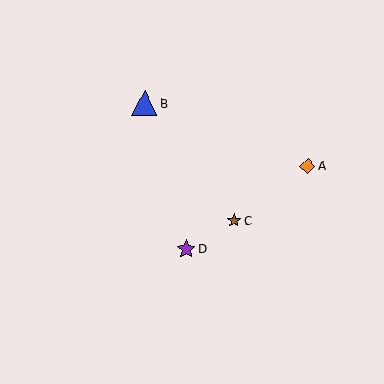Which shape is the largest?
The blue triangle (labeled B) is the largest.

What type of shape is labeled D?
Shape D is a purple star.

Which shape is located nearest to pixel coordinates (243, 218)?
The brown star (labeled C) at (234, 220) is nearest to that location.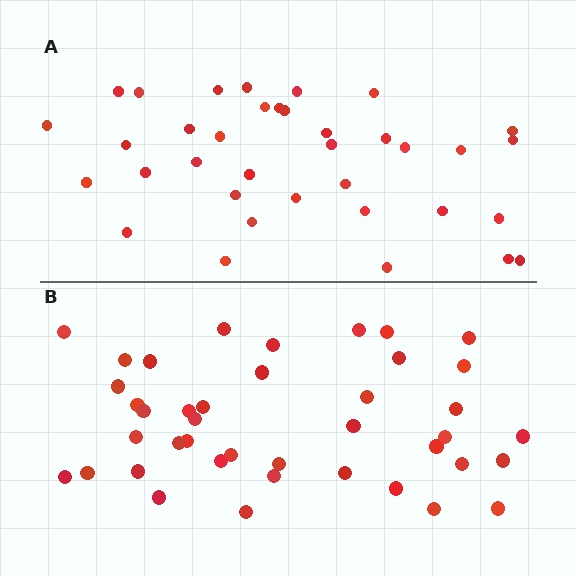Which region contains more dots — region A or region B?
Region B (the bottom region) has more dots.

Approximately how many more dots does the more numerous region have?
Region B has about 5 more dots than region A.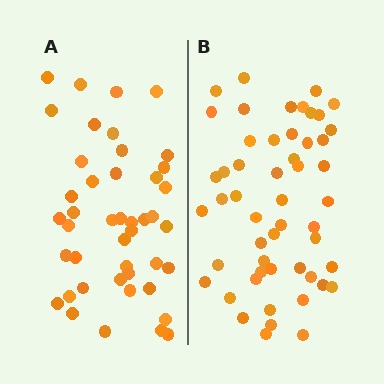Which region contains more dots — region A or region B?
Region B (the right region) has more dots.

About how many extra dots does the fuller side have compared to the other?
Region B has roughly 8 or so more dots than region A.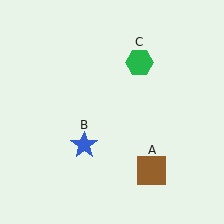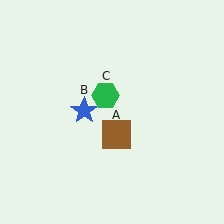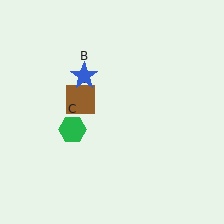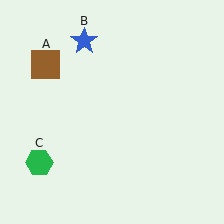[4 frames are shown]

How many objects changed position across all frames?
3 objects changed position: brown square (object A), blue star (object B), green hexagon (object C).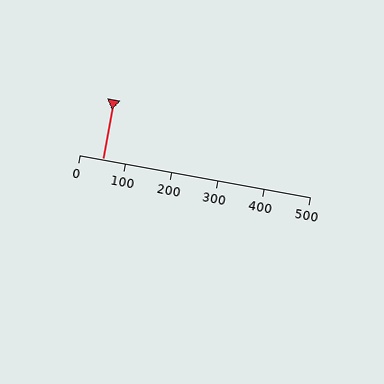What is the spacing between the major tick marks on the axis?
The major ticks are spaced 100 apart.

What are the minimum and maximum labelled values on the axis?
The axis runs from 0 to 500.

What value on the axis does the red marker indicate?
The marker indicates approximately 50.